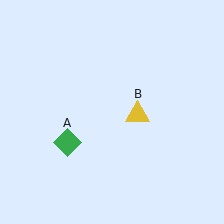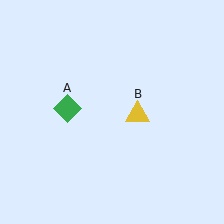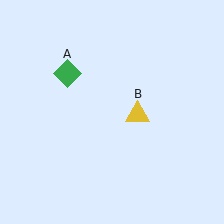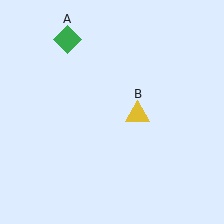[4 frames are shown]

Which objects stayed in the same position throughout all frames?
Yellow triangle (object B) remained stationary.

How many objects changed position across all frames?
1 object changed position: green diamond (object A).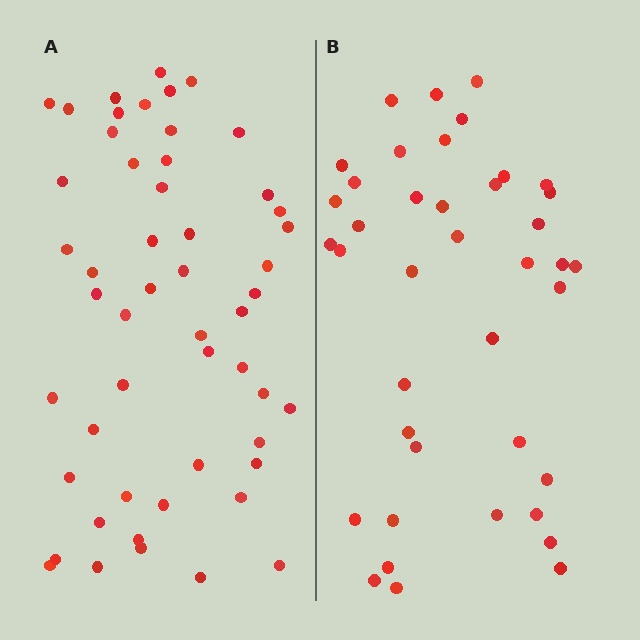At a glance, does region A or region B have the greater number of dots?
Region A (the left region) has more dots.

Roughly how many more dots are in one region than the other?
Region A has roughly 12 or so more dots than region B.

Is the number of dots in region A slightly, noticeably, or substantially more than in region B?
Region A has noticeably more, but not dramatically so. The ratio is roughly 1.3 to 1.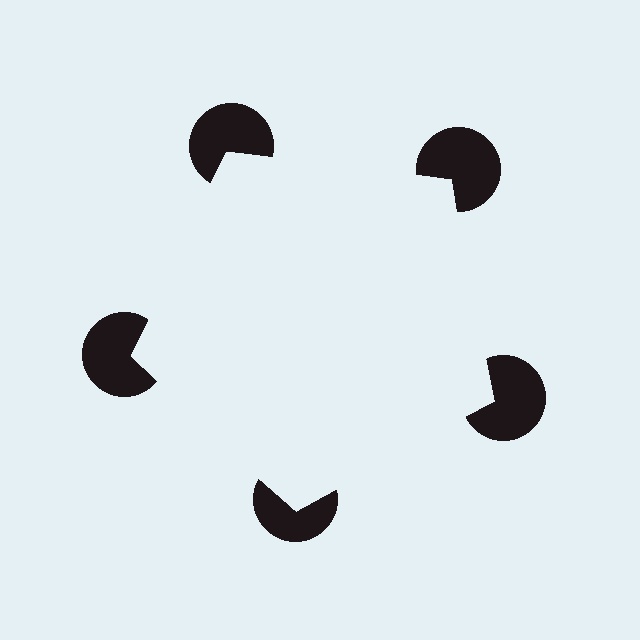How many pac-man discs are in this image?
There are 5 — one at each vertex of the illusory pentagon.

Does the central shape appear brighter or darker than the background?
It typically appears slightly brighter than the background, even though no actual brightness change is drawn.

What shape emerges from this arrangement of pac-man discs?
An illusory pentagon — its edges are inferred from the aligned wedge cuts in the pac-man discs, not physically drawn.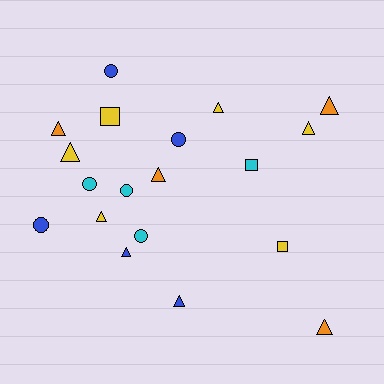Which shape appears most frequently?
Triangle, with 10 objects.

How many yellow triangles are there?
There are 4 yellow triangles.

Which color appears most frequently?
Yellow, with 6 objects.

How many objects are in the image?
There are 19 objects.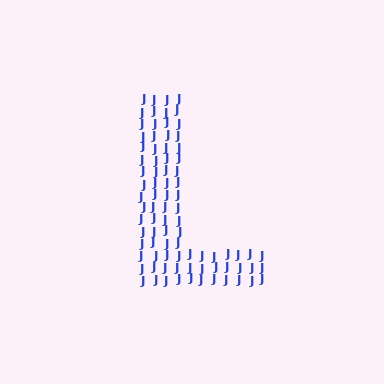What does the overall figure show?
The overall figure shows the letter L.